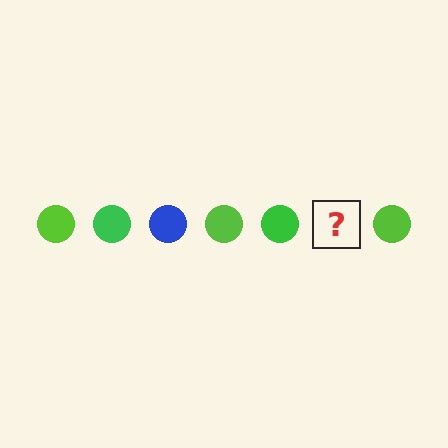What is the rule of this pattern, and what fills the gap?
The rule is that the pattern cycles through lime, green, blue circles. The gap should be filled with a blue circle.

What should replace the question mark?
The question mark should be replaced with a blue circle.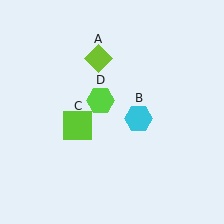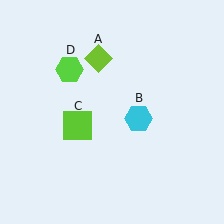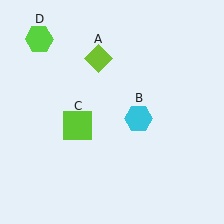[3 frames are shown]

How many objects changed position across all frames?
1 object changed position: lime hexagon (object D).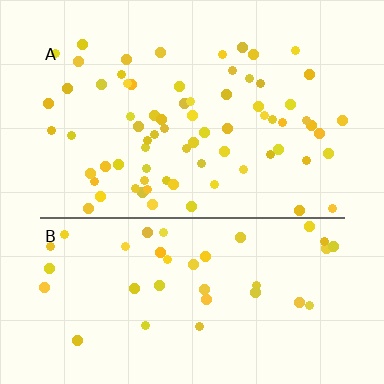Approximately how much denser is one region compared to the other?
Approximately 1.9× — region A over region B.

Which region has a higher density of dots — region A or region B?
A (the top).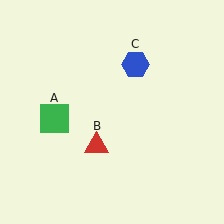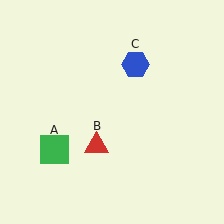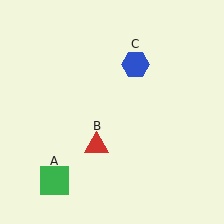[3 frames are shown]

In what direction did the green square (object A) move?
The green square (object A) moved down.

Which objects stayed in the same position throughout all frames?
Red triangle (object B) and blue hexagon (object C) remained stationary.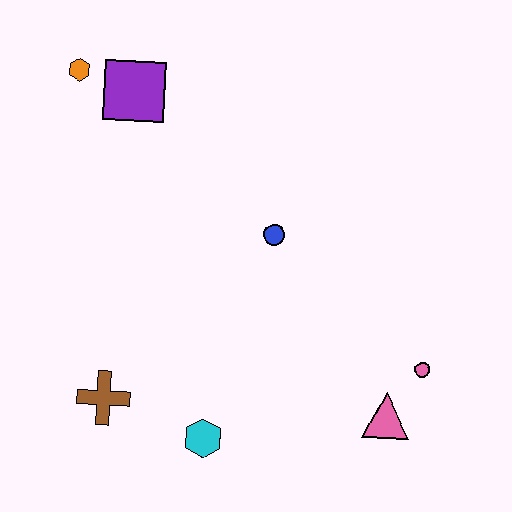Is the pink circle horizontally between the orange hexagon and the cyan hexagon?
No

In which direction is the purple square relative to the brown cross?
The purple square is above the brown cross.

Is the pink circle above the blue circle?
No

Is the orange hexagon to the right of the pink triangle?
No